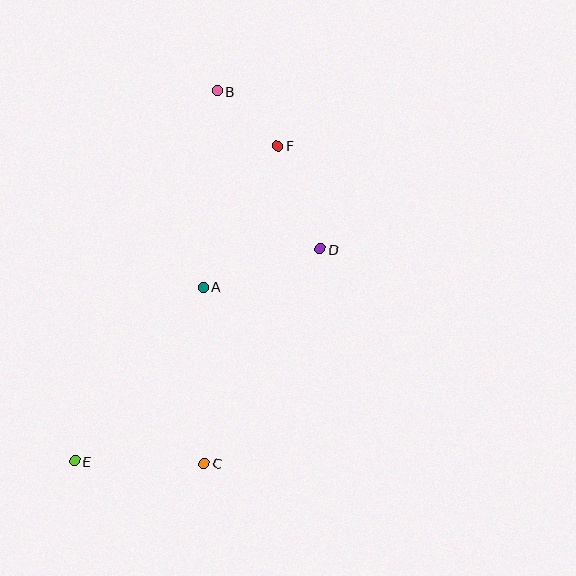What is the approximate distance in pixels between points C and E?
The distance between C and E is approximately 130 pixels.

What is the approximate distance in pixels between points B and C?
The distance between B and C is approximately 372 pixels.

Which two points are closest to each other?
Points B and F are closest to each other.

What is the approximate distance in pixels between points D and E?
The distance between D and E is approximately 324 pixels.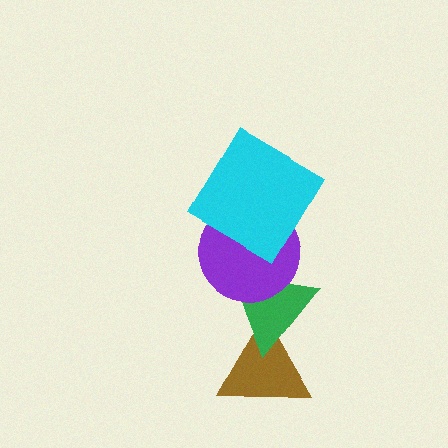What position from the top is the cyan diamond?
The cyan diamond is 1st from the top.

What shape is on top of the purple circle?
The cyan diamond is on top of the purple circle.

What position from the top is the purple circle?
The purple circle is 2nd from the top.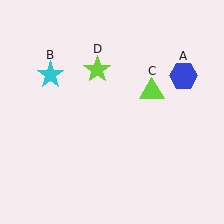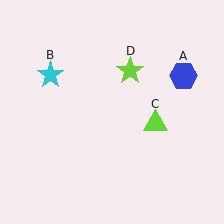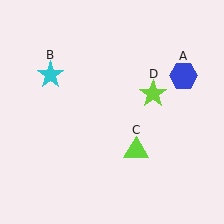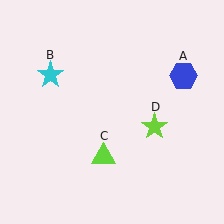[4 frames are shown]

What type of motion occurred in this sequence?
The lime triangle (object C), lime star (object D) rotated clockwise around the center of the scene.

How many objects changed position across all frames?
2 objects changed position: lime triangle (object C), lime star (object D).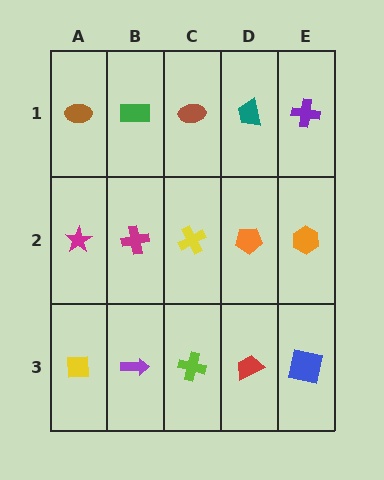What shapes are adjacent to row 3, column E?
An orange hexagon (row 2, column E), a red trapezoid (row 3, column D).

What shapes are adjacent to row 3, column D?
An orange pentagon (row 2, column D), a lime cross (row 3, column C), a blue square (row 3, column E).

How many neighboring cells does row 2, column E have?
3.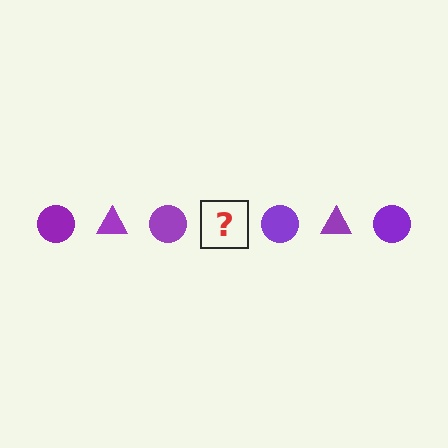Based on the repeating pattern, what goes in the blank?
The blank should be a purple triangle.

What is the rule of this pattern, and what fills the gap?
The rule is that the pattern cycles through circle, triangle shapes in purple. The gap should be filled with a purple triangle.